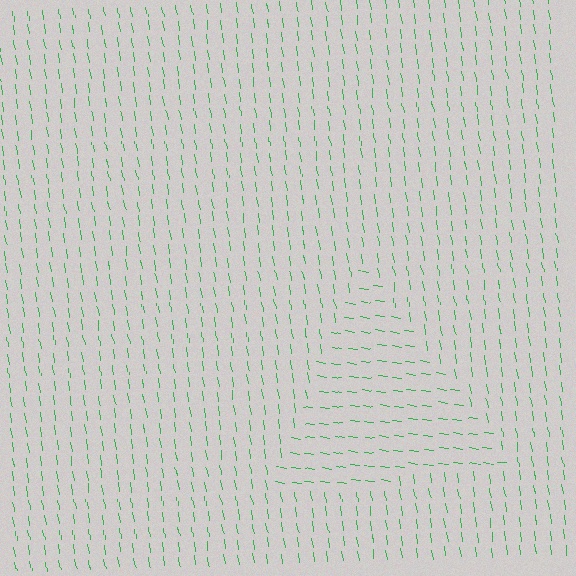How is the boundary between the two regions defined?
The boundary is defined purely by a change in line orientation (approximately 73 degrees difference). All lines are the same color and thickness.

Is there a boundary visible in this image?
Yes, there is a texture boundary formed by a change in line orientation.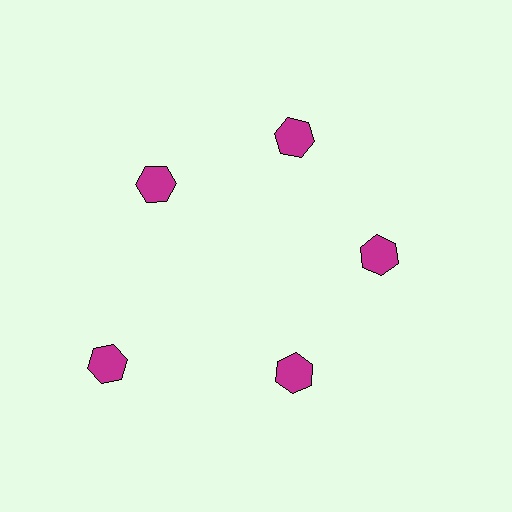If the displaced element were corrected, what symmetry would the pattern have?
It would have 5-fold rotational symmetry — the pattern would map onto itself every 72 degrees.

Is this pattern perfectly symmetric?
No. The 5 magenta hexagons are arranged in a ring, but one element near the 8 o'clock position is pushed outward from the center, breaking the 5-fold rotational symmetry.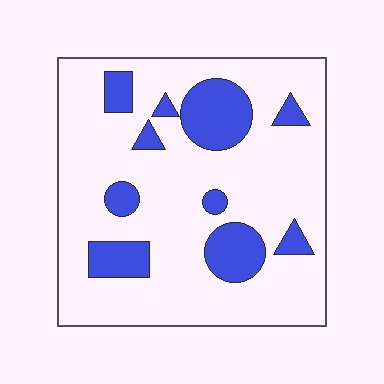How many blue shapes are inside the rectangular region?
10.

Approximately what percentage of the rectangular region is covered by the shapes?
Approximately 20%.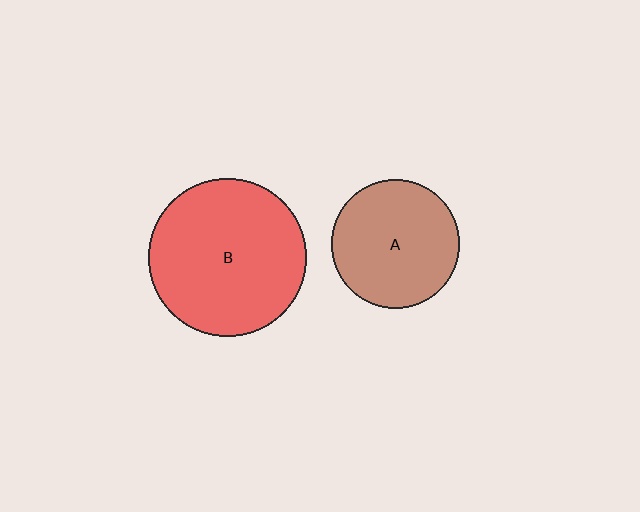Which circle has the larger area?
Circle B (red).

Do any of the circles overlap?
No, none of the circles overlap.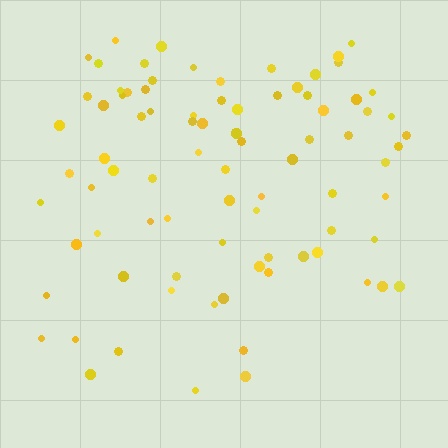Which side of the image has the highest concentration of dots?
The top.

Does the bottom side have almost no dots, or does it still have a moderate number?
Still a moderate number, just noticeably fewer than the top.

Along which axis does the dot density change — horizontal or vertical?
Vertical.